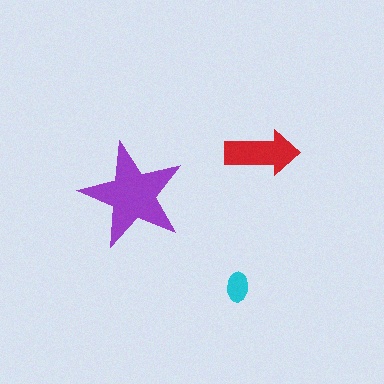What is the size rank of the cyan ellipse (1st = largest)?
3rd.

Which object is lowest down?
The cyan ellipse is bottommost.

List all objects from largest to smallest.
The purple star, the red arrow, the cyan ellipse.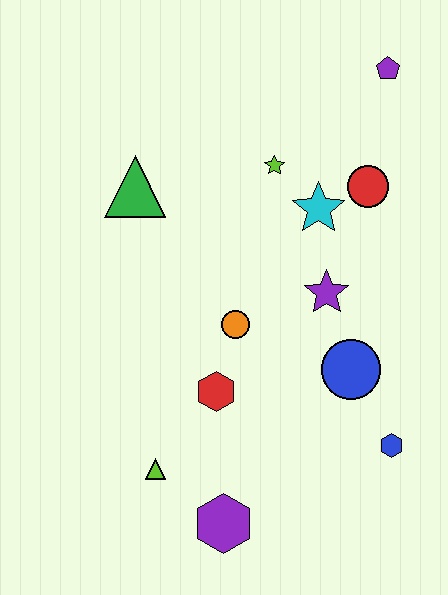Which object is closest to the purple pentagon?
The red circle is closest to the purple pentagon.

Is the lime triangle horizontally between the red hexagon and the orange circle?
No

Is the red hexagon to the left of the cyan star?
Yes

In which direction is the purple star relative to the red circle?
The purple star is below the red circle.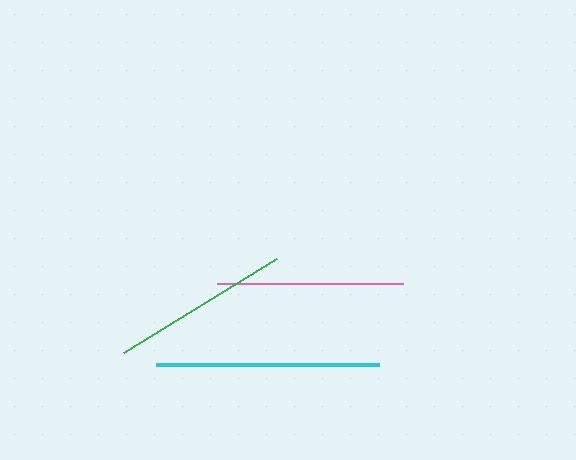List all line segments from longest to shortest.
From longest to shortest: cyan, pink, green.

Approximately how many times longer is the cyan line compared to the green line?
The cyan line is approximately 1.2 times the length of the green line.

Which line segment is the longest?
The cyan line is the longest at approximately 223 pixels.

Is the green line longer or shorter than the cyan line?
The cyan line is longer than the green line.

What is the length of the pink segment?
The pink segment is approximately 186 pixels long.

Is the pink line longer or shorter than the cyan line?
The cyan line is longer than the pink line.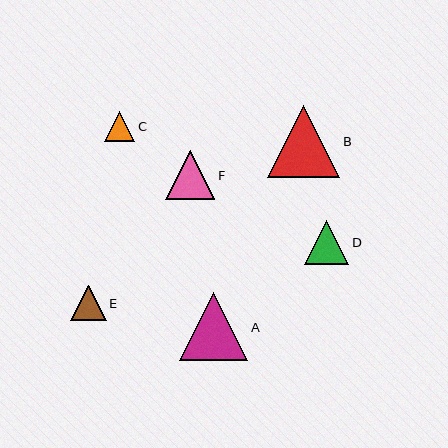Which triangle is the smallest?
Triangle C is the smallest with a size of approximately 30 pixels.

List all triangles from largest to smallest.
From largest to smallest: B, A, F, D, E, C.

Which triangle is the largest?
Triangle B is the largest with a size of approximately 73 pixels.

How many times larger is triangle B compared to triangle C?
Triangle B is approximately 2.4 times the size of triangle C.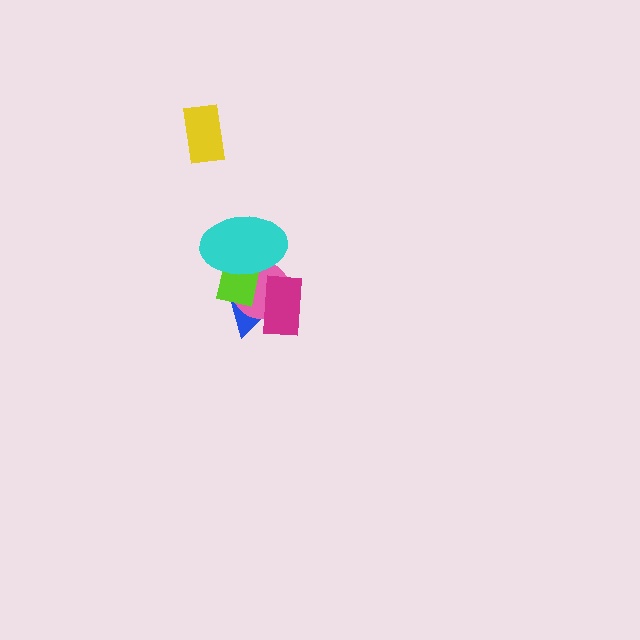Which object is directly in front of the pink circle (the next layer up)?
The lime square is directly in front of the pink circle.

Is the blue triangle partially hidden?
Yes, it is partially covered by another shape.